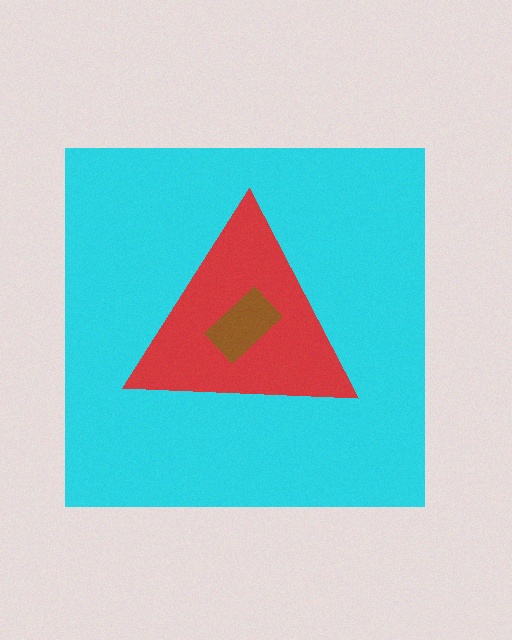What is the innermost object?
The brown rectangle.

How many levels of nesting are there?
3.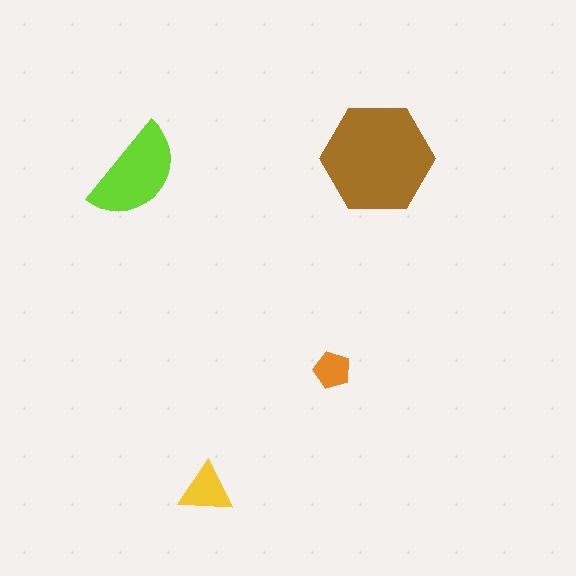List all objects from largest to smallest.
The brown hexagon, the lime semicircle, the yellow triangle, the orange pentagon.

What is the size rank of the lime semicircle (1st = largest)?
2nd.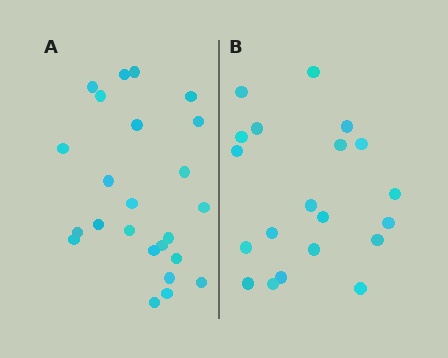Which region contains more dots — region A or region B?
Region A (the left region) has more dots.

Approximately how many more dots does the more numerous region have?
Region A has about 4 more dots than region B.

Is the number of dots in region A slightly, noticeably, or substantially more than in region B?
Region A has only slightly more — the two regions are fairly close. The ratio is roughly 1.2 to 1.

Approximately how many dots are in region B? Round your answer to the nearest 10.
About 20 dots.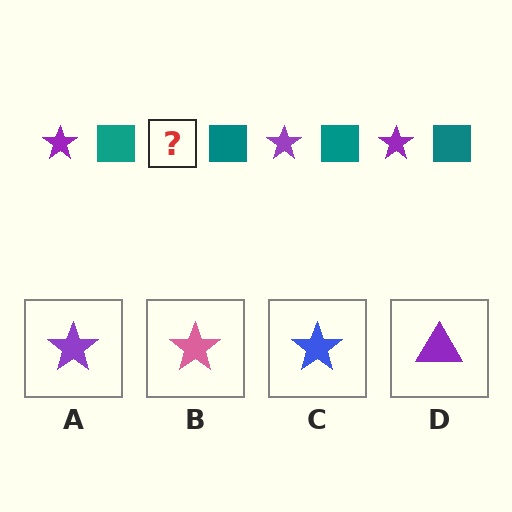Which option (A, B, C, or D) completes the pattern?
A.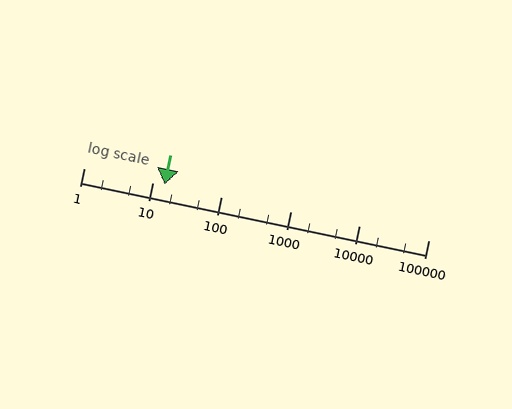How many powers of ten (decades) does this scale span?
The scale spans 5 decades, from 1 to 100000.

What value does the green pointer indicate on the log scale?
The pointer indicates approximately 15.